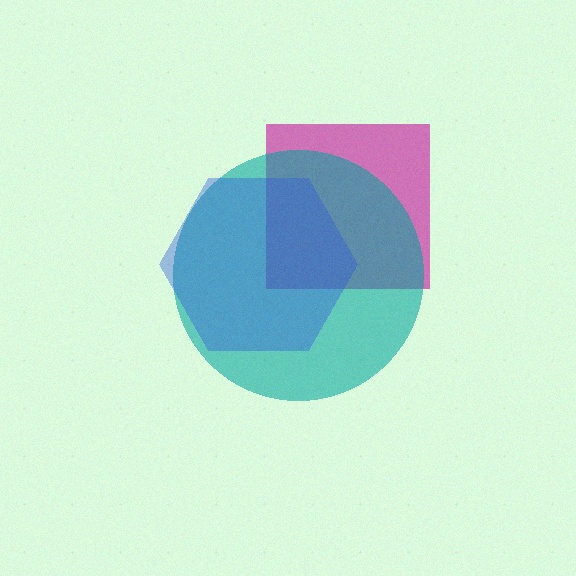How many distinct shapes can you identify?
There are 3 distinct shapes: a magenta square, a teal circle, a blue hexagon.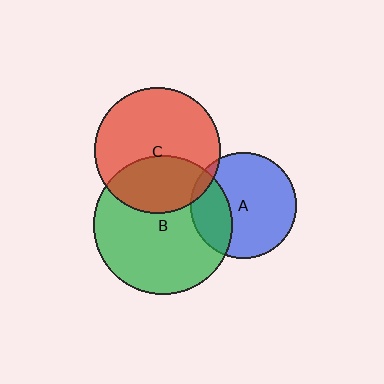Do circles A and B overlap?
Yes.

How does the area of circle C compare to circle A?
Approximately 1.4 times.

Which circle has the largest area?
Circle B (green).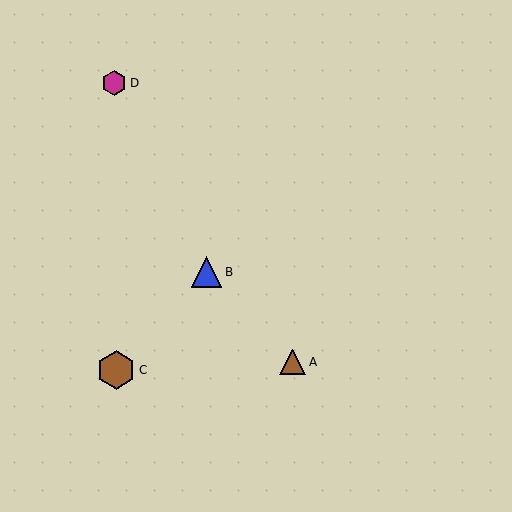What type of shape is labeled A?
Shape A is a brown triangle.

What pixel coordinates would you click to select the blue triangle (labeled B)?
Click at (207, 272) to select the blue triangle B.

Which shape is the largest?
The brown hexagon (labeled C) is the largest.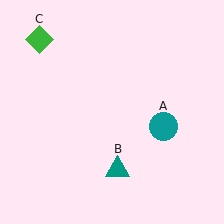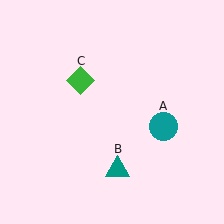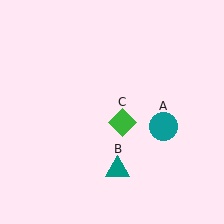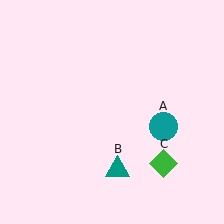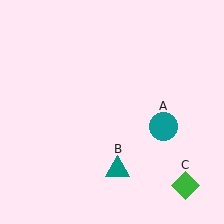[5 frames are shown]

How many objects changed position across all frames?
1 object changed position: green diamond (object C).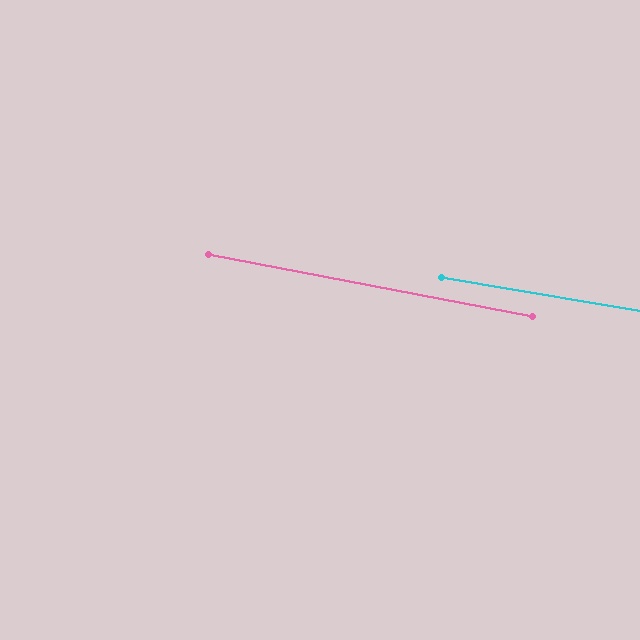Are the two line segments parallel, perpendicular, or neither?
Parallel — their directions differ by only 1.2°.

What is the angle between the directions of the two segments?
Approximately 1 degree.